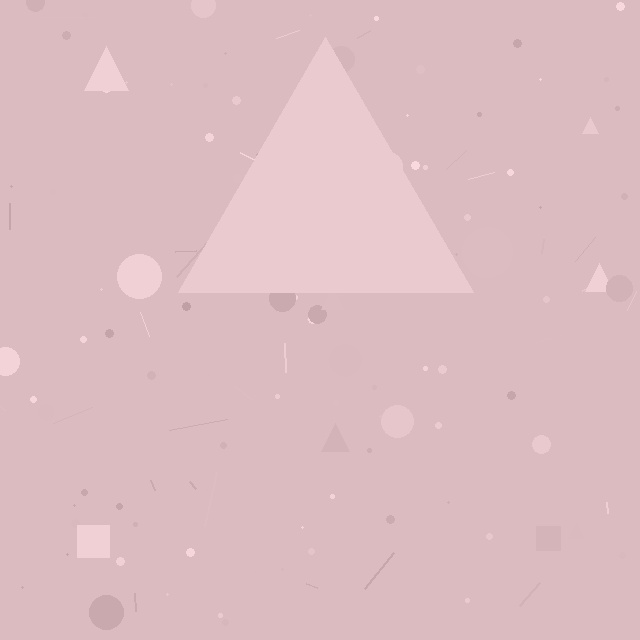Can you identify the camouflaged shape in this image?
The camouflaged shape is a triangle.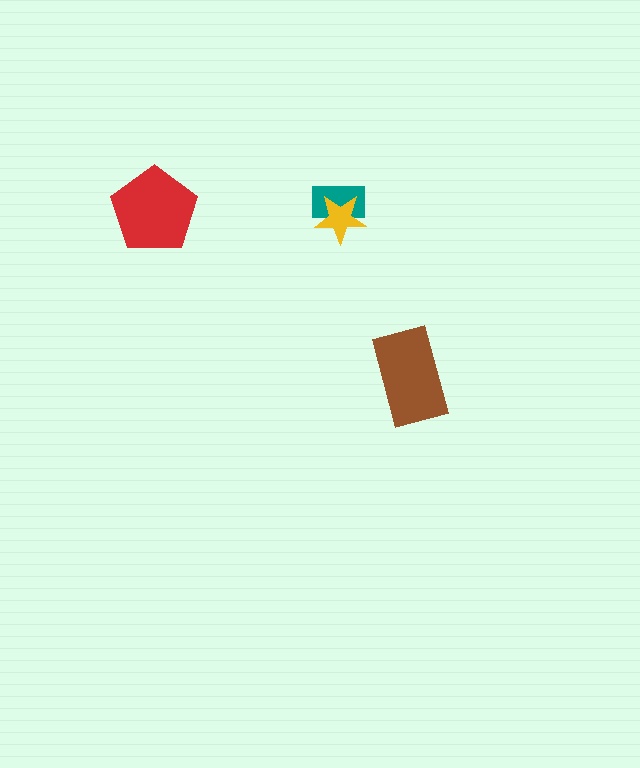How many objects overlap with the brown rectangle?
0 objects overlap with the brown rectangle.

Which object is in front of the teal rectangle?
The yellow star is in front of the teal rectangle.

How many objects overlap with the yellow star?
1 object overlaps with the yellow star.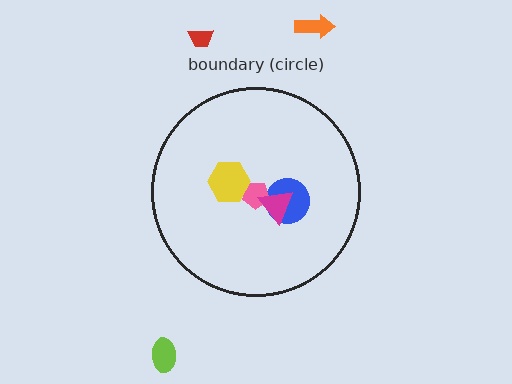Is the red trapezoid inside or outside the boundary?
Outside.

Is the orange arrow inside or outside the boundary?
Outside.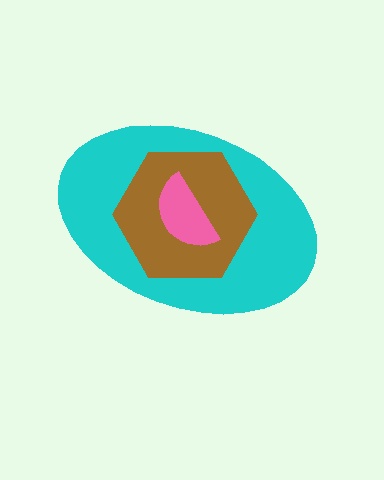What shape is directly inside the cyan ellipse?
The brown hexagon.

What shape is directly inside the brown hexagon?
The pink semicircle.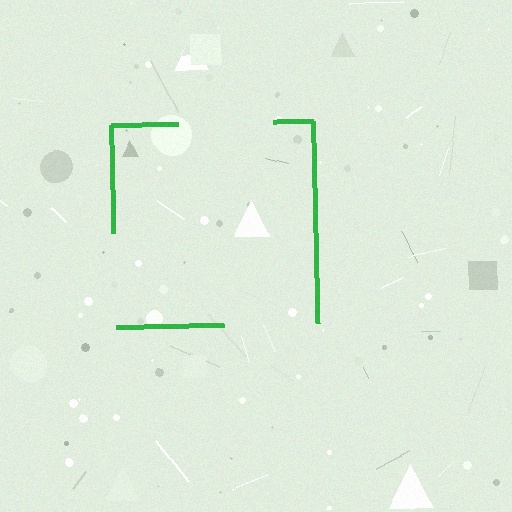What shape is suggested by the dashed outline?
The dashed outline suggests a square.